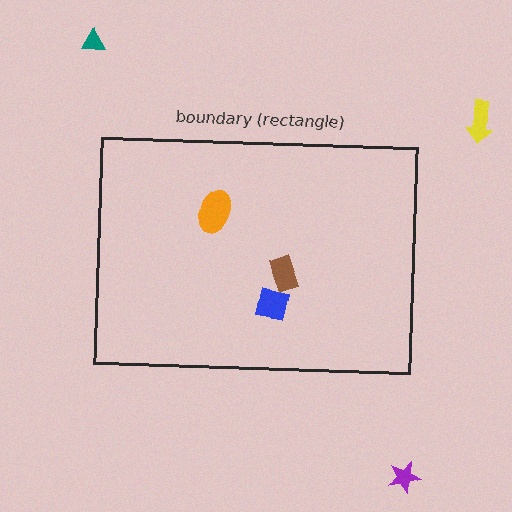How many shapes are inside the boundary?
3 inside, 3 outside.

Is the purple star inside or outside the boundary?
Outside.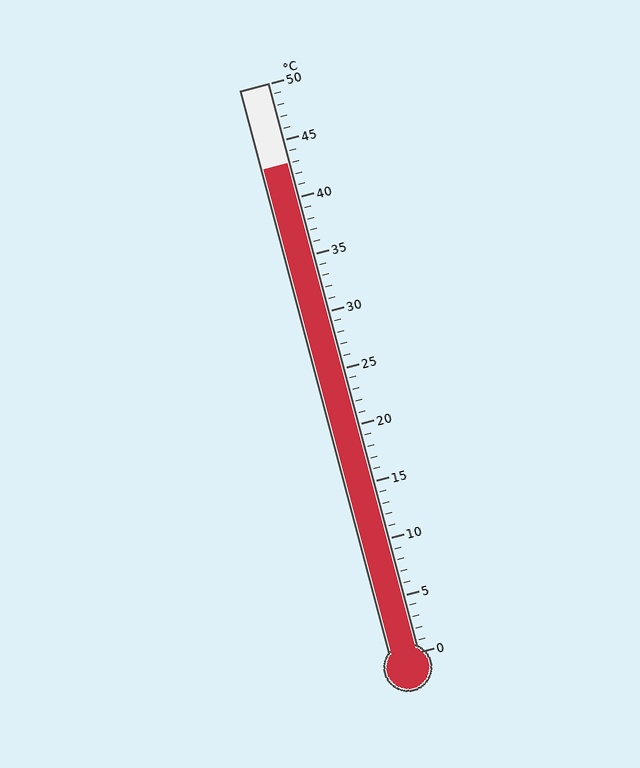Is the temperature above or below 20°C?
The temperature is above 20°C.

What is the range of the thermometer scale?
The thermometer scale ranges from 0°C to 50°C.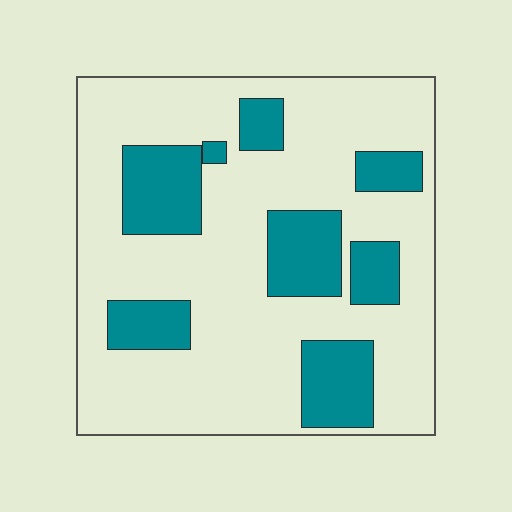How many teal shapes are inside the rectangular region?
8.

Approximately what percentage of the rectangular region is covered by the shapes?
Approximately 25%.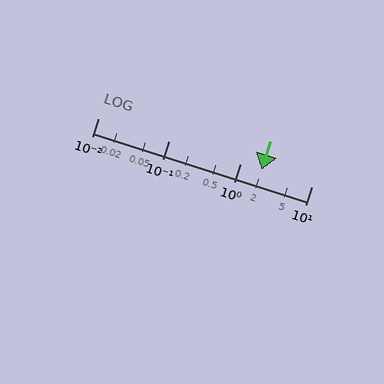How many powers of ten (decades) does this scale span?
The scale spans 3 decades, from 0.01 to 10.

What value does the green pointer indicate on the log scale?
The pointer indicates approximately 2.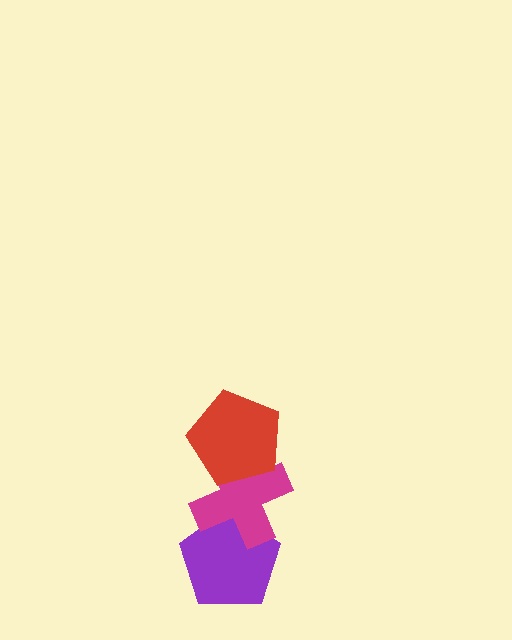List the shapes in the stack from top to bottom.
From top to bottom: the red pentagon, the magenta cross, the purple pentagon.